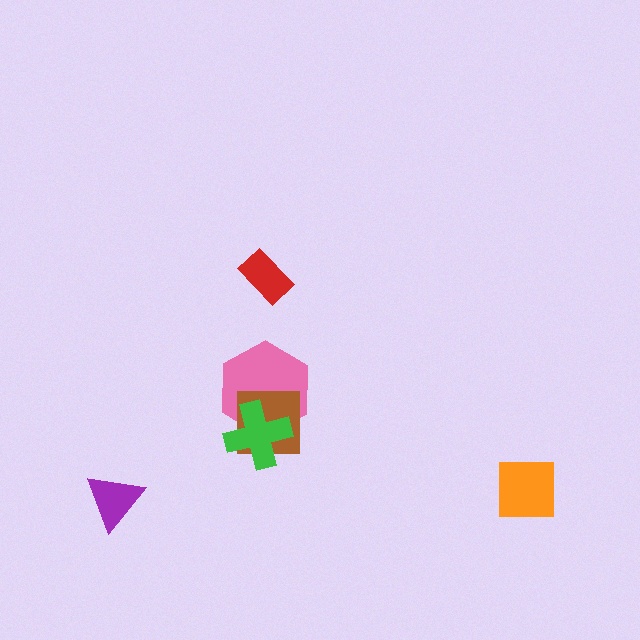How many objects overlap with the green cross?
2 objects overlap with the green cross.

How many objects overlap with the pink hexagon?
2 objects overlap with the pink hexagon.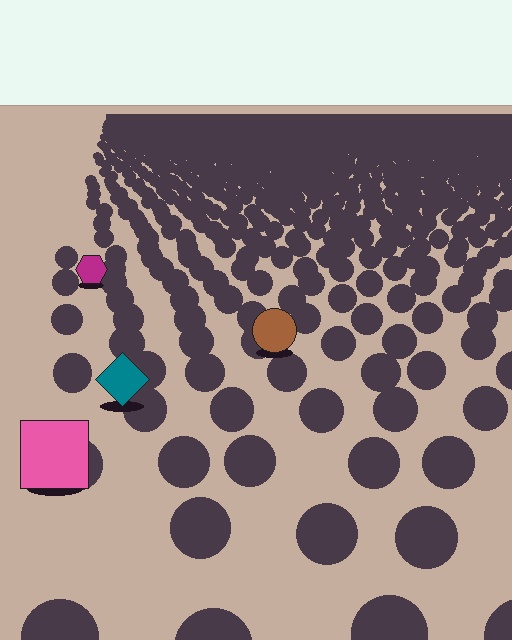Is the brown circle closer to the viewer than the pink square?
No. The pink square is closer — you can tell from the texture gradient: the ground texture is coarser near it.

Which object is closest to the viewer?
The pink square is closest. The texture marks near it are larger and more spread out.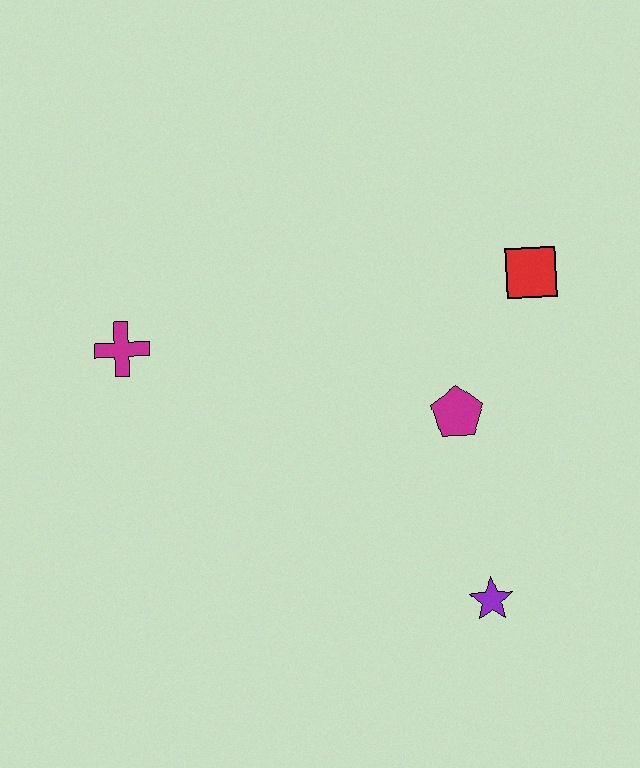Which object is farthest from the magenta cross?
The purple star is farthest from the magenta cross.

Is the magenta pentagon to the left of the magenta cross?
No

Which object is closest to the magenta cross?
The magenta pentagon is closest to the magenta cross.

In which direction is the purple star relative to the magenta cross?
The purple star is to the right of the magenta cross.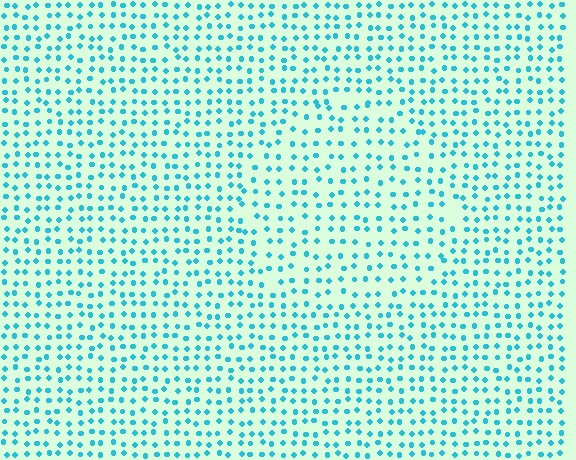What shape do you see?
I see a circle.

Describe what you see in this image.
The image contains small cyan elements arranged at two different densities. A circle-shaped region is visible where the elements are less densely packed than the surrounding area.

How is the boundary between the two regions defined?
The boundary is defined by a change in element density (approximately 1.4x ratio). All elements are the same color, size, and shape.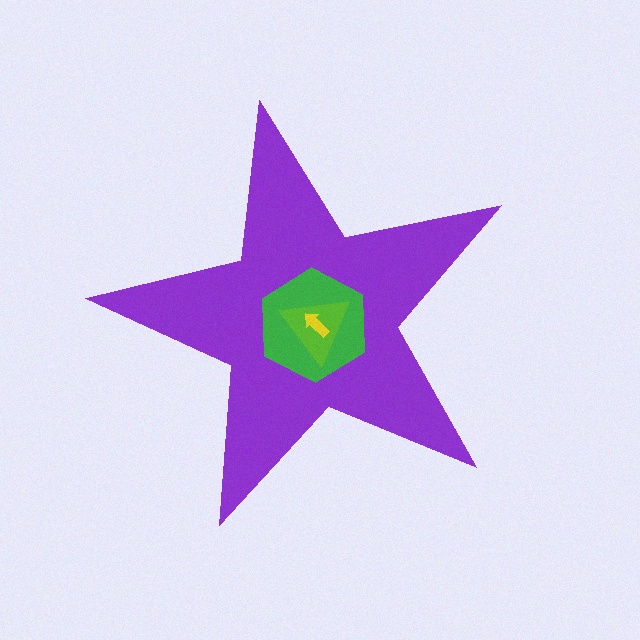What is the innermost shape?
The yellow arrow.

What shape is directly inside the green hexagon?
The lime triangle.